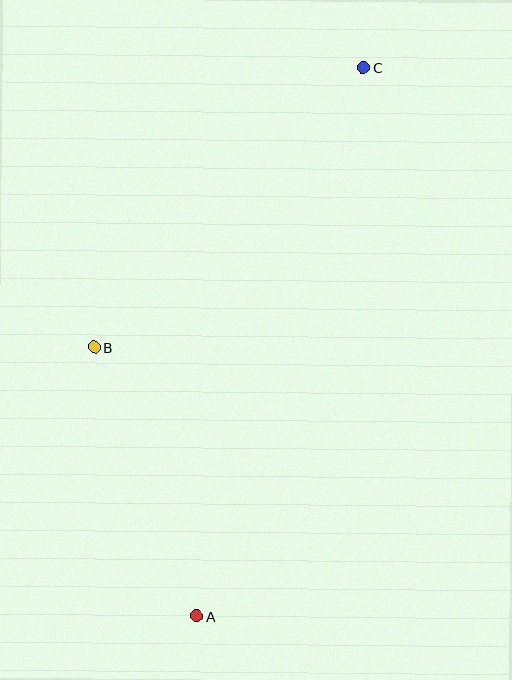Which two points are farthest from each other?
Points A and C are farthest from each other.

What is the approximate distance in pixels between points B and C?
The distance between B and C is approximately 388 pixels.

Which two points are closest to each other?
Points A and B are closest to each other.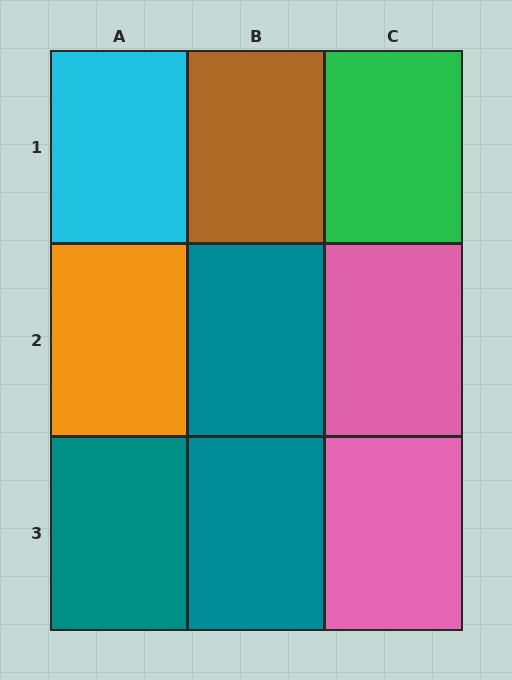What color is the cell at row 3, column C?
Pink.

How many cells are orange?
1 cell is orange.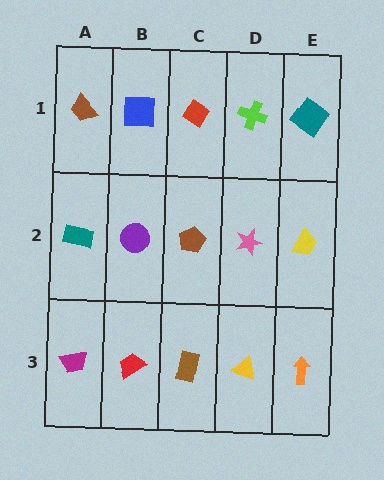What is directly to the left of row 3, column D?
A brown rectangle.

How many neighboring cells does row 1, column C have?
3.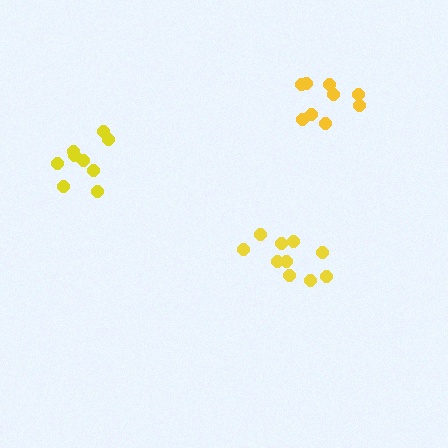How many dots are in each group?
Group 1: 10 dots, Group 2: 9 dots, Group 3: 9 dots (28 total).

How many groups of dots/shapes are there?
There are 3 groups.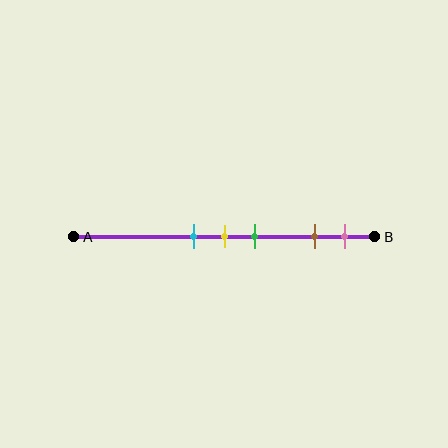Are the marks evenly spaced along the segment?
No, the marks are not evenly spaced.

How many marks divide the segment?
There are 5 marks dividing the segment.